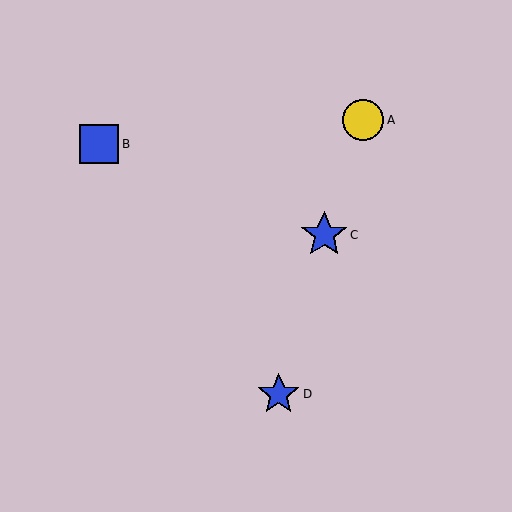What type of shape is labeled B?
Shape B is a blue square.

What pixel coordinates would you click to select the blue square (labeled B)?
Click at (99, 144) to select the blue square B.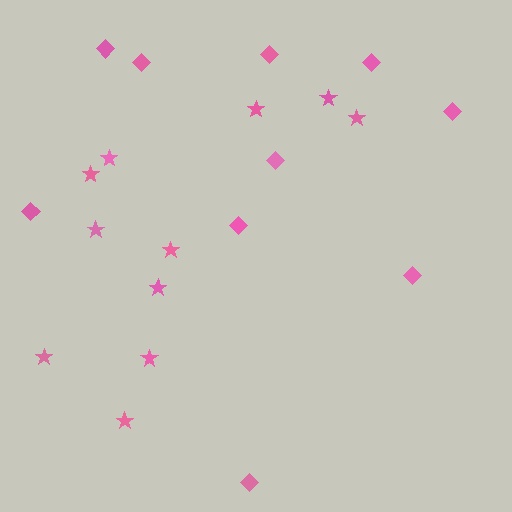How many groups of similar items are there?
There are 2 groups: one group of stars (11) and one group of diamonds (10).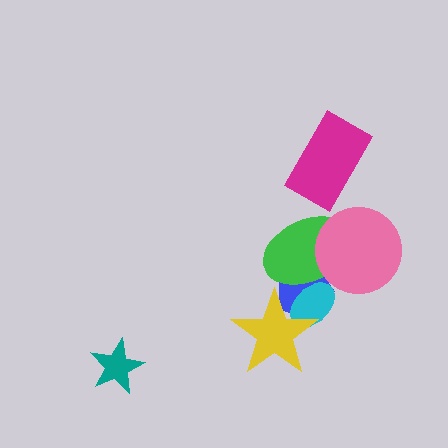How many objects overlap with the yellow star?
2 objects overlap with the yellow star.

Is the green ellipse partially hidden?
Yes, it is partially covered by another shape.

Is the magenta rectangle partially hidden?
No, no other shape covers it.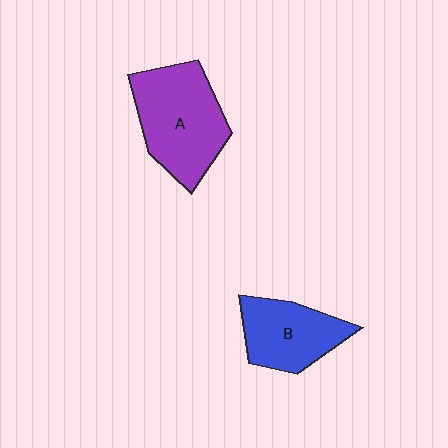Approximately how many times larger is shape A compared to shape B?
Approximately 1.4 times.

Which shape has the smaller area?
Shape B (blue).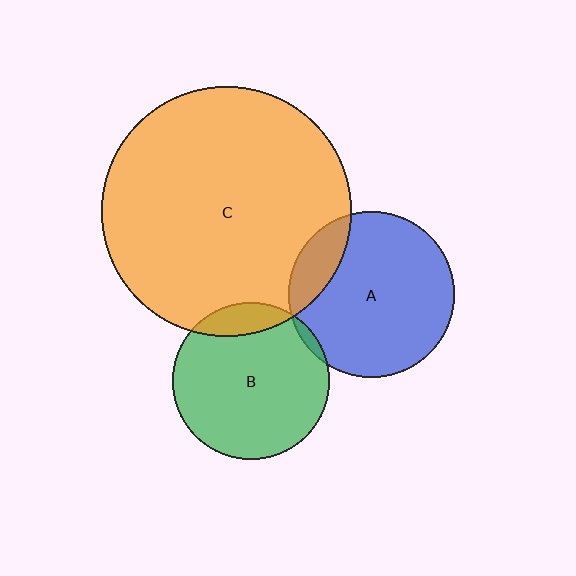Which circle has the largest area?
Circle C (orange).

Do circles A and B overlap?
Yes.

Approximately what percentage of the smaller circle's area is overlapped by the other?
Approximately 5%.